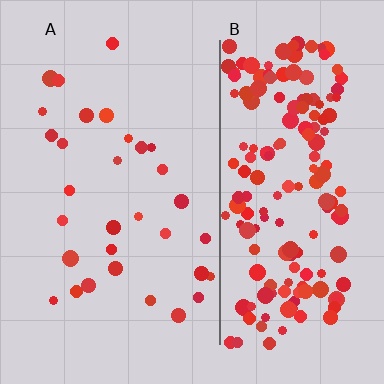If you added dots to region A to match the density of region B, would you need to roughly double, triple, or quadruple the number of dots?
Approximately quadruple.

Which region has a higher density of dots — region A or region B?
B (the right).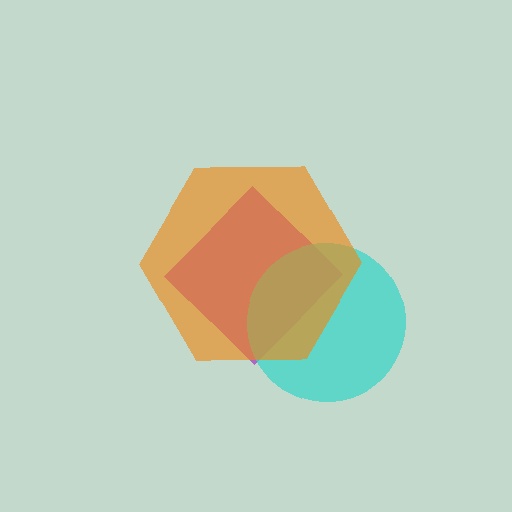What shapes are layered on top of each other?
The layered shapes are: a purple diamond, a cyan circle, an orange hexagon.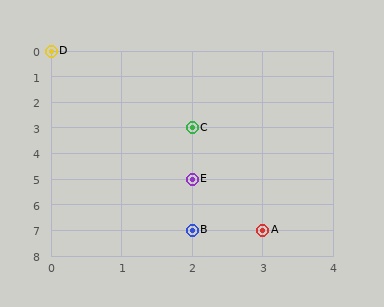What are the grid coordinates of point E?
Point E is at grid coordinates (2, 5).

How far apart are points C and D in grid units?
Points C and D are 2 columns and 3 rows apart (about 3.6 grid units diagonally).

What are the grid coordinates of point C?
Point C is at grid coordinates (2, 3).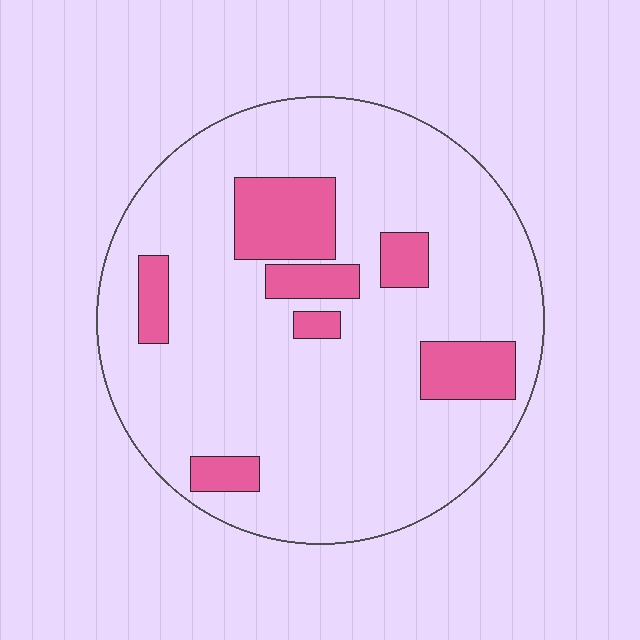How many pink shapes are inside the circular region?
7.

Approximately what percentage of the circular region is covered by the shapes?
Approximately 15%.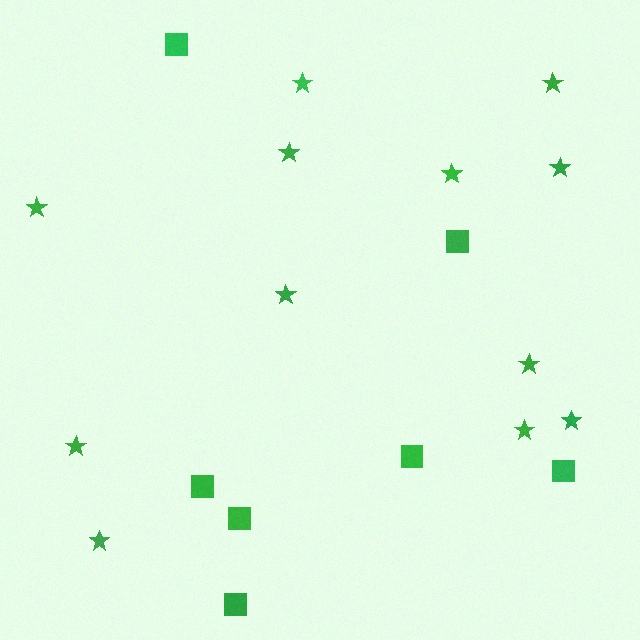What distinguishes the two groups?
There are 2 groups: one group of squares (7) and one group of stars (12).